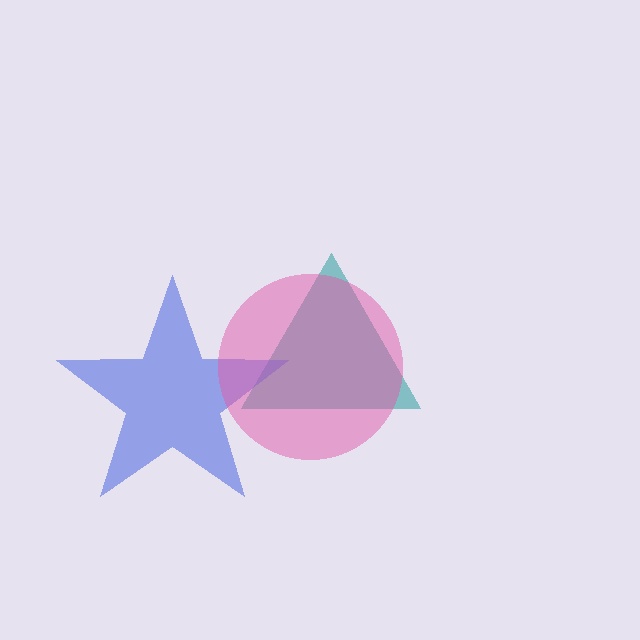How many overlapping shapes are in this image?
There are 3 overlapping shapes in the image.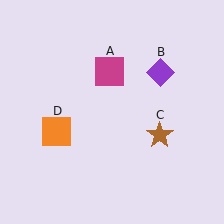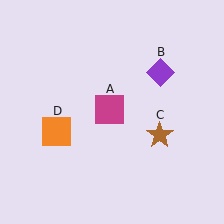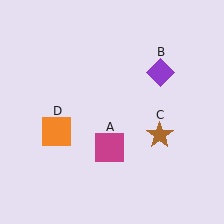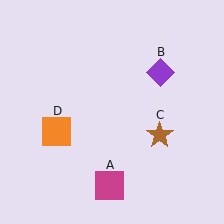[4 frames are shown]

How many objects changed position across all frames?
1 object changed position: magenta square (object A).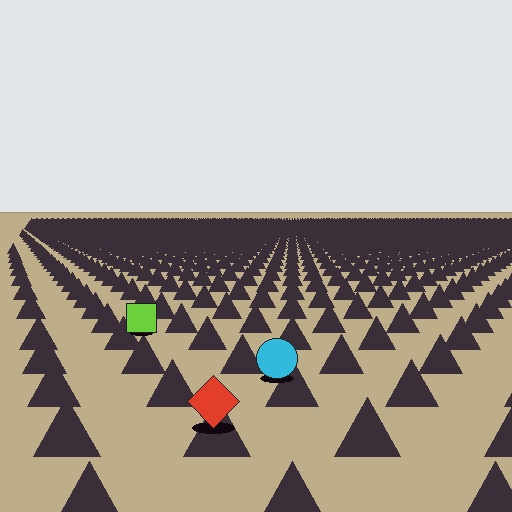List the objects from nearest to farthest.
From nearest to farthest: the red diamond, the cyan circle, the lime square.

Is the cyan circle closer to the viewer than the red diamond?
No. The red diamond is closer — you can tell from the texture gradient: the ground texture is coarser near it.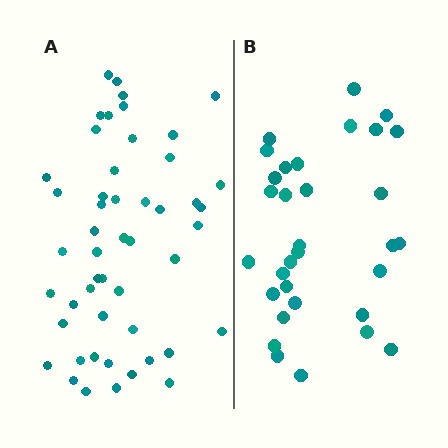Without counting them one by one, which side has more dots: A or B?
Region A (the left region) has more dots.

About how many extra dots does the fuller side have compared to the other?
Region A has approximately 20 more dots than region B.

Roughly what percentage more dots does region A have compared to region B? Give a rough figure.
About 55% more.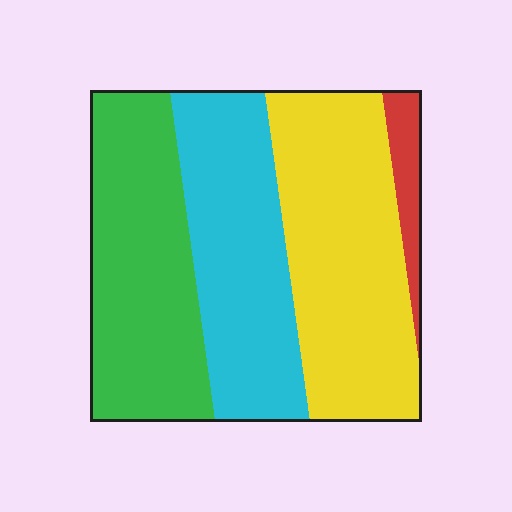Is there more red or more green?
Green.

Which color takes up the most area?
Yellow, at roughly 35%.